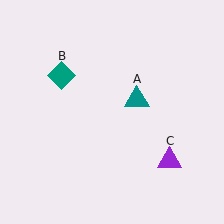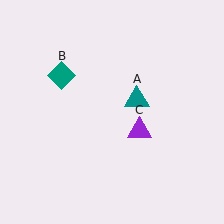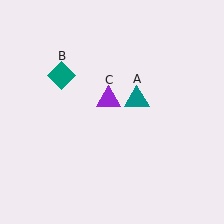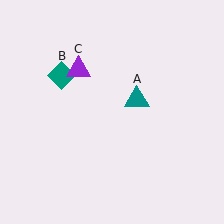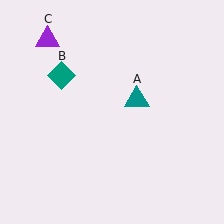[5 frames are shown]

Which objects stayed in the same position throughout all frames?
Teal triangle (object A) and teal diamond (object B) remained stationary.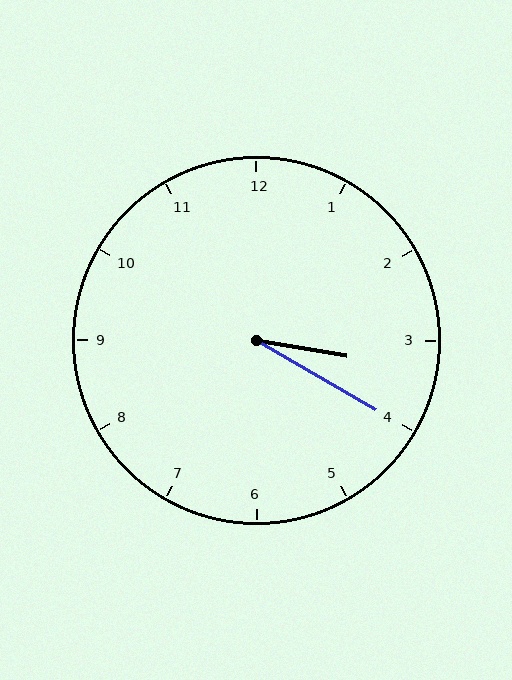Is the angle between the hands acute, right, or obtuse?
It is acute.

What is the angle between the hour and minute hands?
Approximately 20 degrees.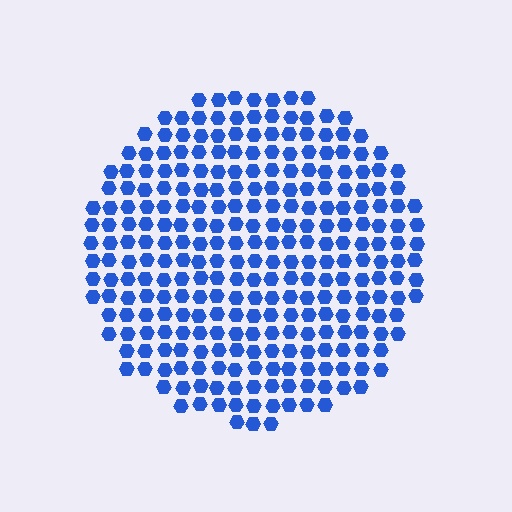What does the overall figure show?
The overall figure shows a circle.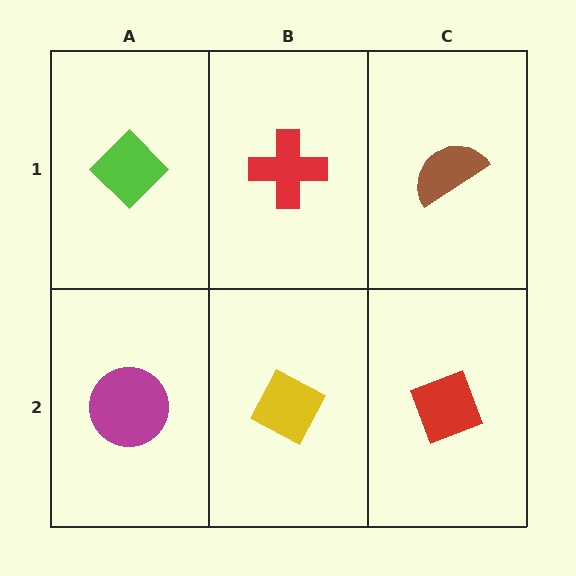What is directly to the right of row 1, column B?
A brown semicircle.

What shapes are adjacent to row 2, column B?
A red cross (row 1, column B), a magenta circle (row 2, column A), a red diamond (row 2, column C).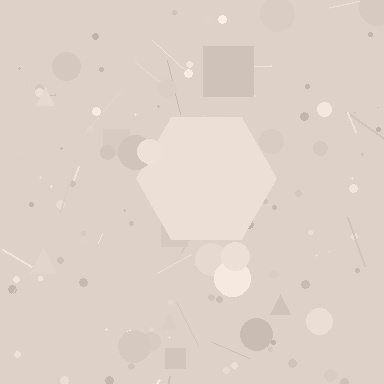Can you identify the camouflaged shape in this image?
The camouflaged shape is a hexagon.